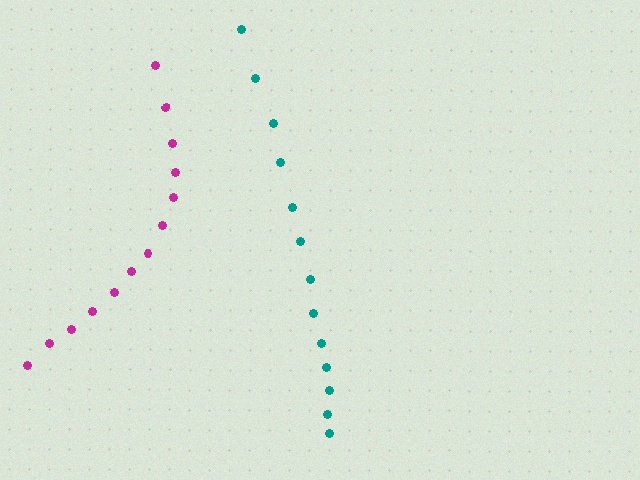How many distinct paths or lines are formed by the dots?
There are 2 distinct paths.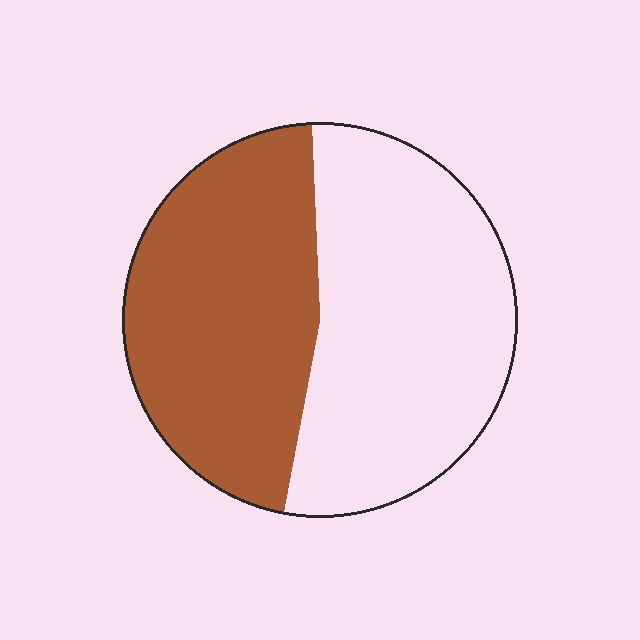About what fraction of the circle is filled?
About one half (1/2).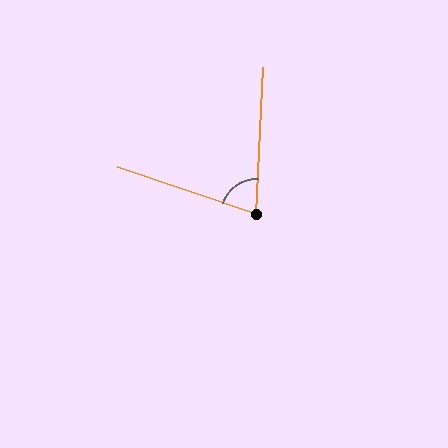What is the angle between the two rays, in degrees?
Approximately 74 degrees.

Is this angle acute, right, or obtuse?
It is acute.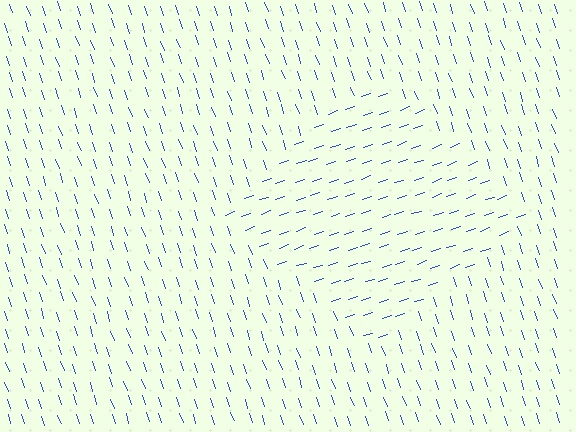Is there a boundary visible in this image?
Yes, there is a texture boundary formed by a change in line orientation.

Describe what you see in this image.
The image is filled with small blue line segments. A diamond region in the image has lines oriented differently from the surrounding lines, creating a visible texture boundary.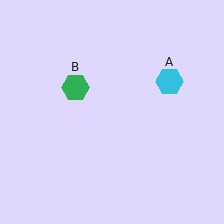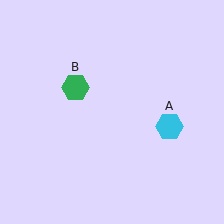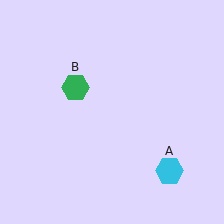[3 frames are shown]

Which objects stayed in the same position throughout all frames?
Green hexagon (object B) remained stationary.